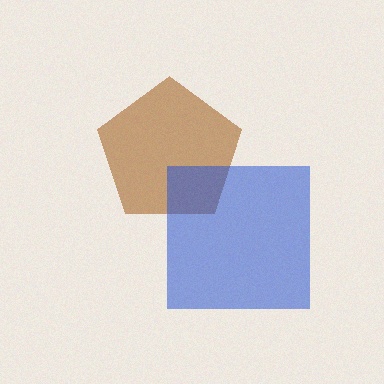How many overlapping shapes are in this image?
There are 2 overlapping shapes in the image.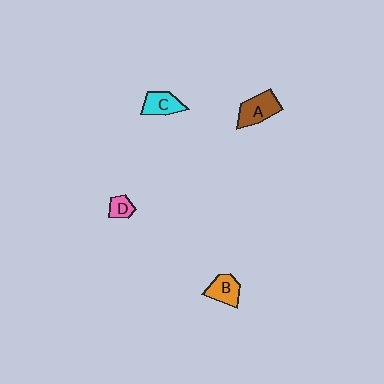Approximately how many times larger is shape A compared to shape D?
Approximately 2.1 times.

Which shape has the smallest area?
Shape D (pink).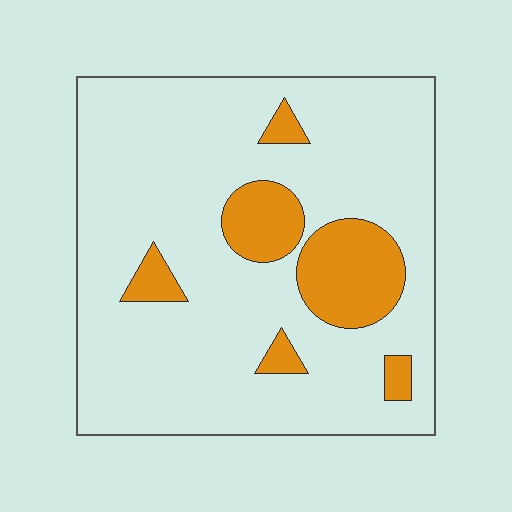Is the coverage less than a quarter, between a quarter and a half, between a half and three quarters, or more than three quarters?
Less than a quarter.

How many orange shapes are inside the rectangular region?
6.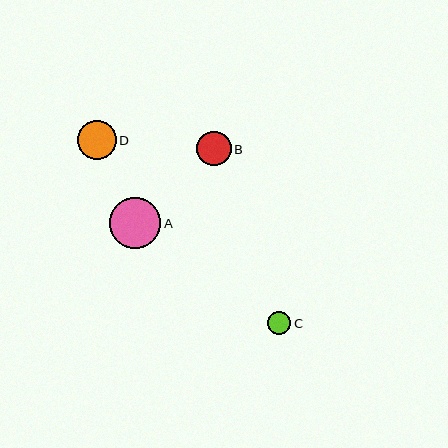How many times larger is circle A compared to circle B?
Circle A is approximately 1.5 times the size of circle B.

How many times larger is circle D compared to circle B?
Circle D is approximately 1.1 times the size of circle B.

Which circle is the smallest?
Circle C is the smallest with a size of approximately 24 pixels.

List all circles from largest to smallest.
From largest to smallest: A, D, B, C.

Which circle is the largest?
Circle A is the largest with a size of approximately 51 pixels.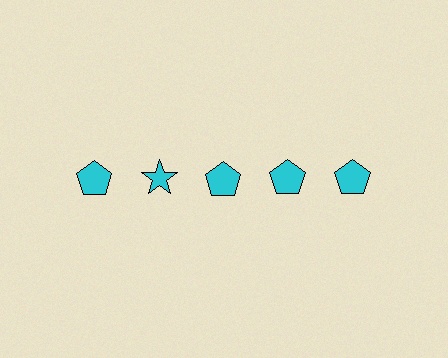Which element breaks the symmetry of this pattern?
The cyan star in the top row, second from left column breaks the symmetry. All other shapes are cyan pentagons.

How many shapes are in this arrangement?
There are 5 shapes arranged in a grid pattern.